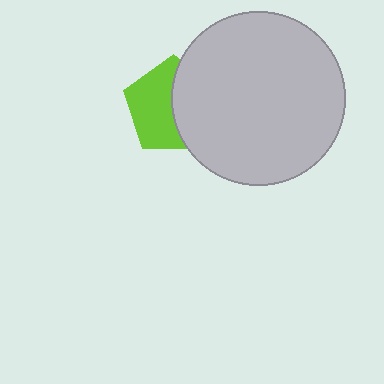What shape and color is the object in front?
The object in front is a light gray circle.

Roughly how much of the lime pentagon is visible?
About half of it is visible (roughly 53%).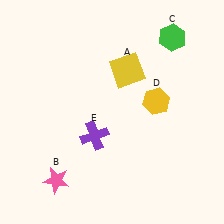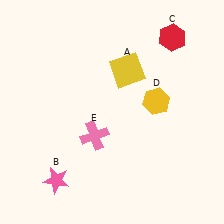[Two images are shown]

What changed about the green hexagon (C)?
In Image 1, C is green. In Image 2, it changed to red.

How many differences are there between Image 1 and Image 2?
There are 2 differences between the two images.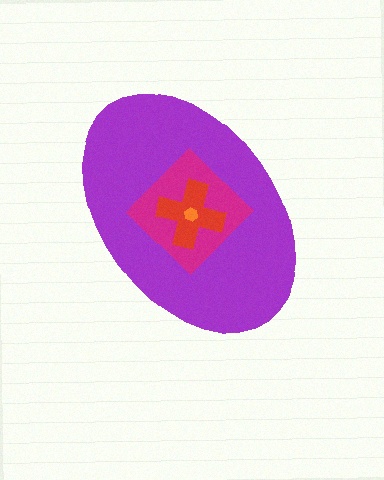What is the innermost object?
The orange hexagon.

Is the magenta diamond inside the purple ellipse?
Yes.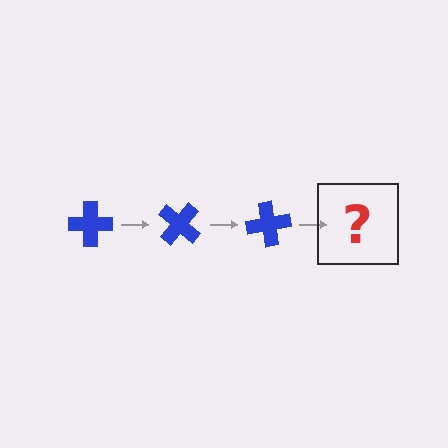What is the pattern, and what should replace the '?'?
The pattern is that the cross rotates 40 degrees each step. The '?' should be a blue cross rotated 120 degrees.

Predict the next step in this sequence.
The next step is a blue cross rotated 120 degrees.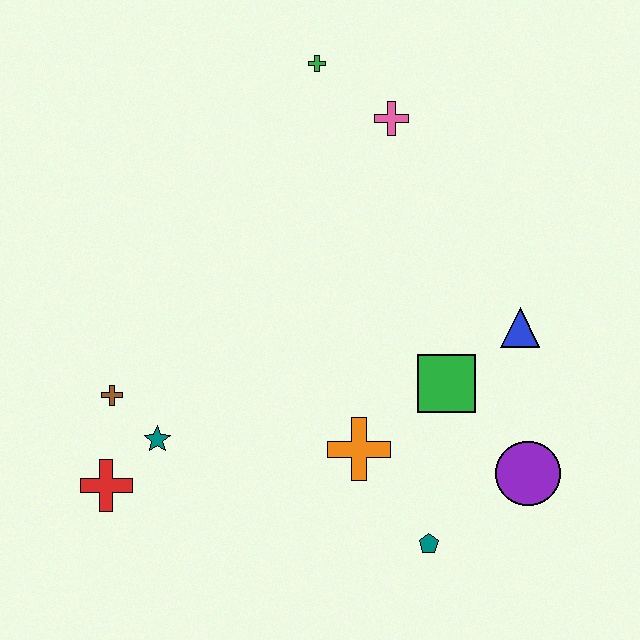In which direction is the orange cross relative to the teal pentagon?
The orange cross is above the teal pentagon.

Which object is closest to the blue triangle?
The green square is closest to the blue triangle.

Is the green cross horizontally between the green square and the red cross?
Yes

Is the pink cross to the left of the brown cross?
No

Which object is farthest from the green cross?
The teal pentagon is farthest from the green cross.